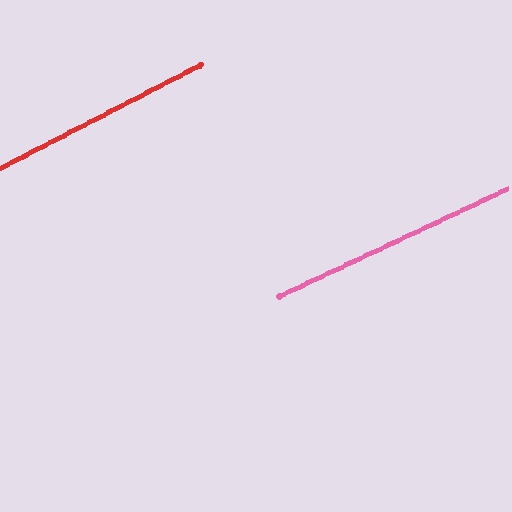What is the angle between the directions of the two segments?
Approximately 2 degrees.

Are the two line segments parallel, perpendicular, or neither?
Parallel — their directions differ by only 1.9°.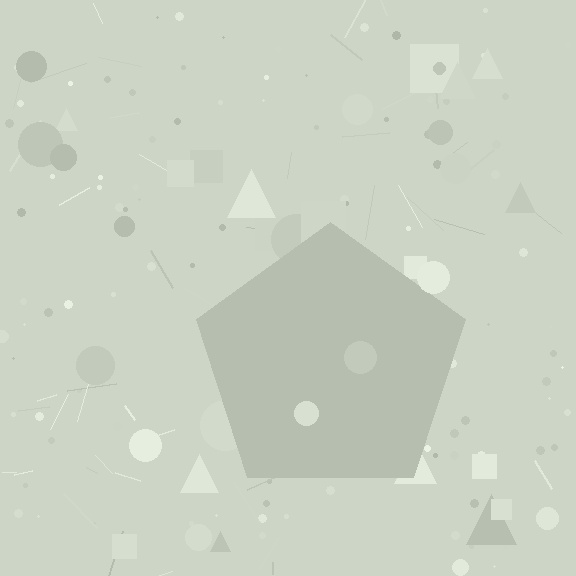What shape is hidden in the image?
A pentagon is hidden in the image.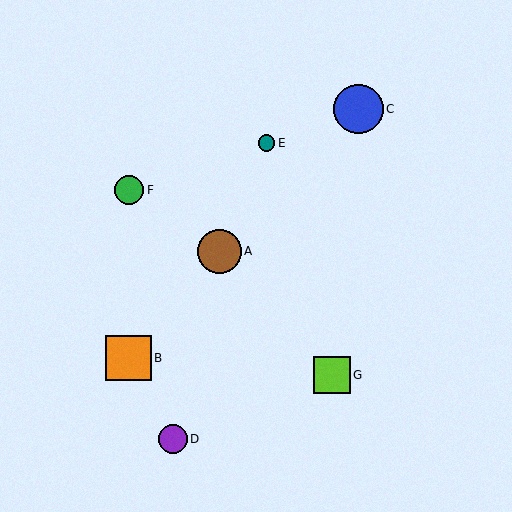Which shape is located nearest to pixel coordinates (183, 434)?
The purple circle (labeled D) at (173, 439) is nearest to that location.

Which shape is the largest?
The blue circle (labeled C) is the largest.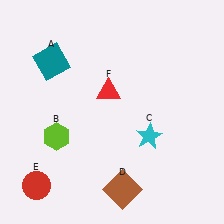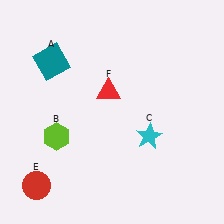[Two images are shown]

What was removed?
The brown square (D) was removed in Image 2.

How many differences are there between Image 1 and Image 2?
There is 1 difference between the two images.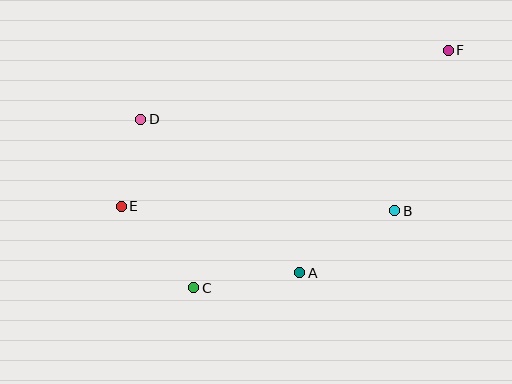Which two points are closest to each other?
Points D and E are closest to each other.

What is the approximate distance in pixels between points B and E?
The distance between B and E is approximately 274 pixels.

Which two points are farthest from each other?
Points E and F are farthest from each other.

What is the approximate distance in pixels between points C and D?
The distance between C and D is approximately 177 pixels.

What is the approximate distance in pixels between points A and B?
The distance between A and B is approximately 114 pixels.